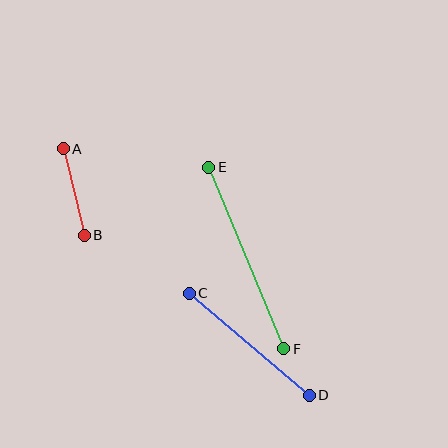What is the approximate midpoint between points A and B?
The midpoint is at approximately (74, 192) pixels.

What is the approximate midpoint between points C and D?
The midpoint is at approximately (249, 344) pixels.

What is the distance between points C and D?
The distance is approximately 158 pixels.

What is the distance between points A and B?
The distance is approximately 89 pixels.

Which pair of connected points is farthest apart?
Points E and F are farthest apart.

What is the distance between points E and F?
The distance is approximately 197 pixels.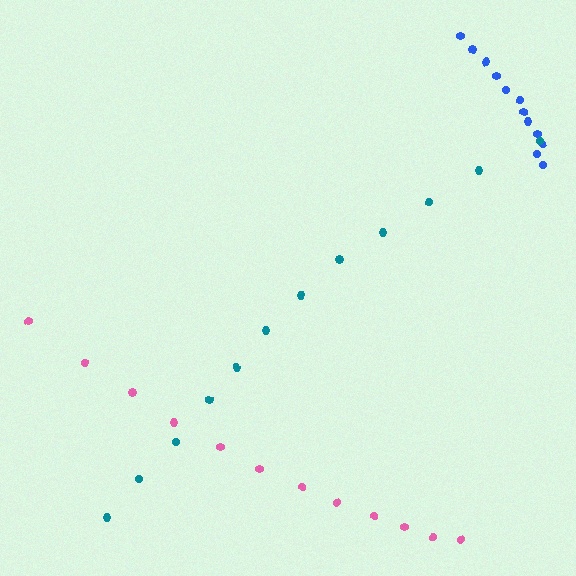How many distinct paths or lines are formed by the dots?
There are 3 distinct paths.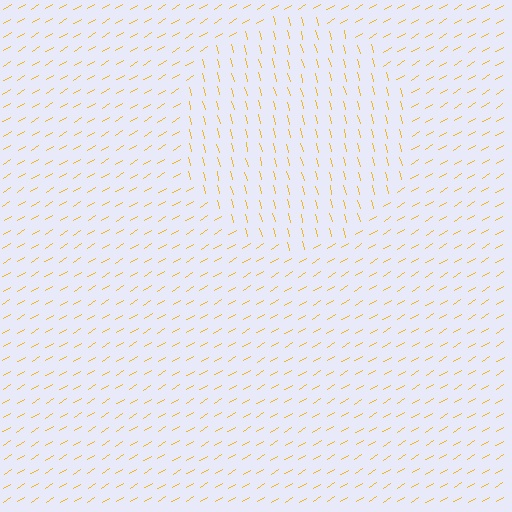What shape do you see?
I see a circle.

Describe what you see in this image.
The image is filled with small yellow line segments. A circle region in the image has lines oriented differently from the surrounding lines, creating a visible texture boundary.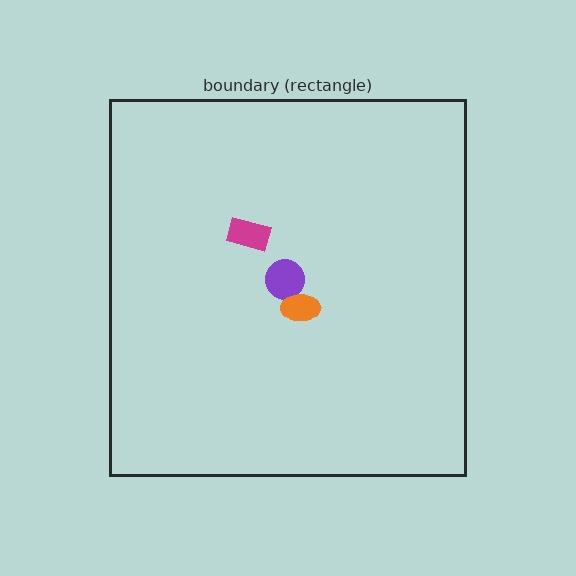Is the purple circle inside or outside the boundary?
Inside.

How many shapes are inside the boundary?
3 inside, 0 outside.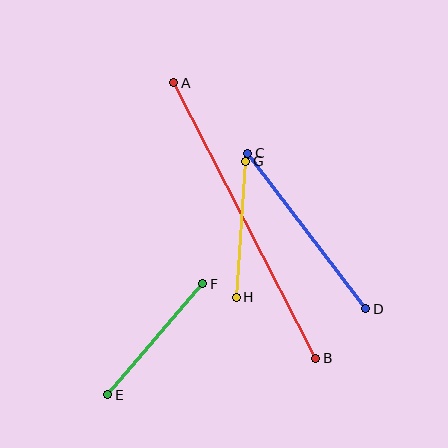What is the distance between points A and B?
The distance is approximately 310 pixels.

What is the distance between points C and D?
The distance is approximately 195 pixels.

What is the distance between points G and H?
The distance is approximately 137 pixels.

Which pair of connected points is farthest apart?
Points A and B are farthest apart.